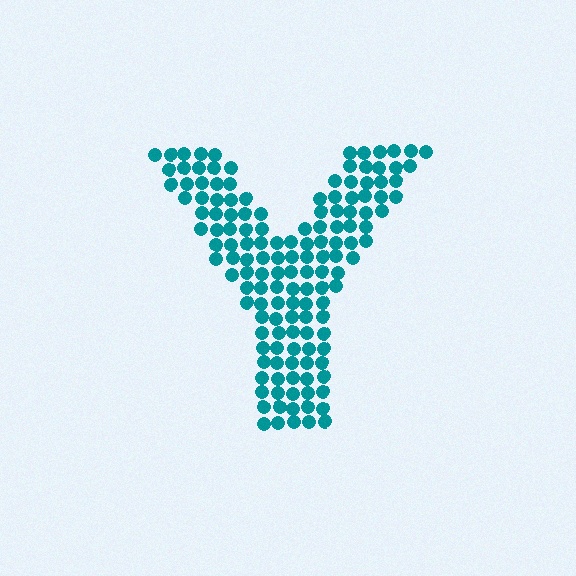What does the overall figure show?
The overall figure shows the letter Y.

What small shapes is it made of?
It is made of small circles.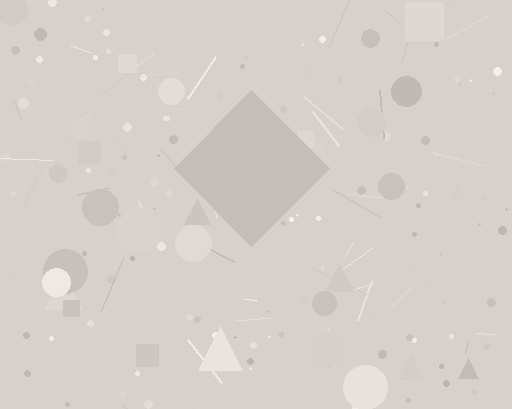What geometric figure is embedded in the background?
A diamond is embedded in the background.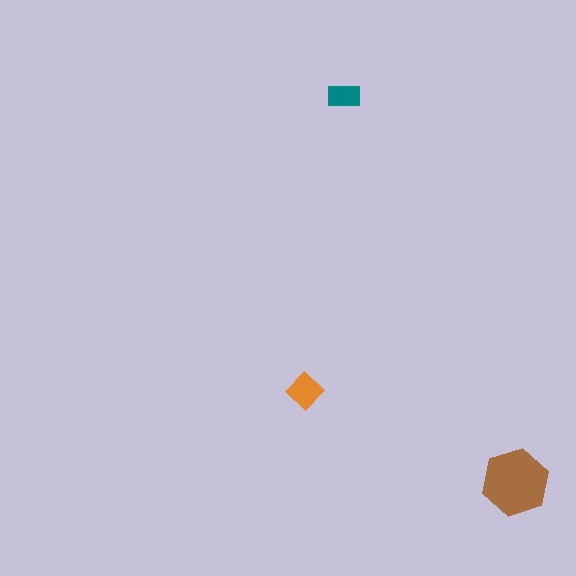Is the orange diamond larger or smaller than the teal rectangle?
Larger.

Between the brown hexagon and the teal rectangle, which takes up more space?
The brown hexagon.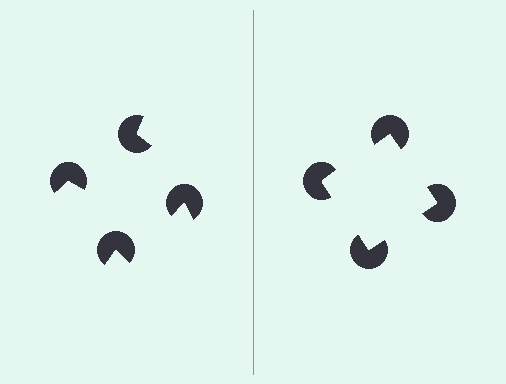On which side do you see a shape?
An illusory square appears on the right side. On the left side the wedge cuts are rotated, so no coherent shape forms.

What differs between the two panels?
The pac-man discs are positioned identically on both sides; only the wedge orientations differ. On the right they align to a square; on the left they are misaligned.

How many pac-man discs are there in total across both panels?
8 — 4 on each side.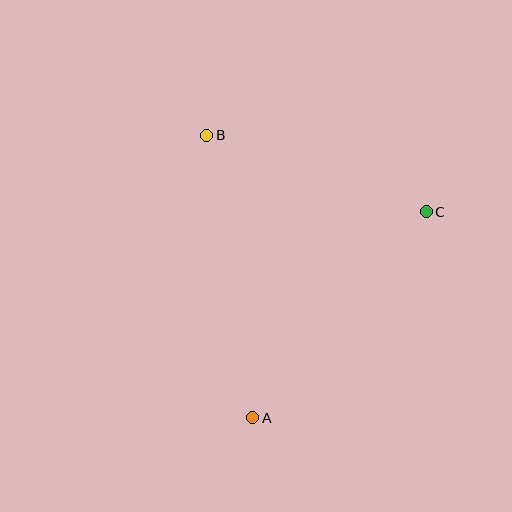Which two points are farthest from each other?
Points A and B are farthest from each other.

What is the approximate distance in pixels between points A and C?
The distance between A and C is approximately 269 pixels.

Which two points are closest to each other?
Points B and C are closest to each other.